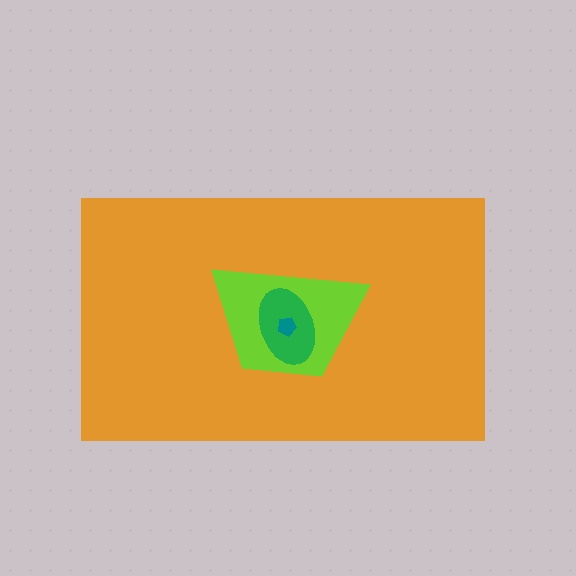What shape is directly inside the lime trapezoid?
The green ellipse.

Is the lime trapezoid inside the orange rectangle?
Yes.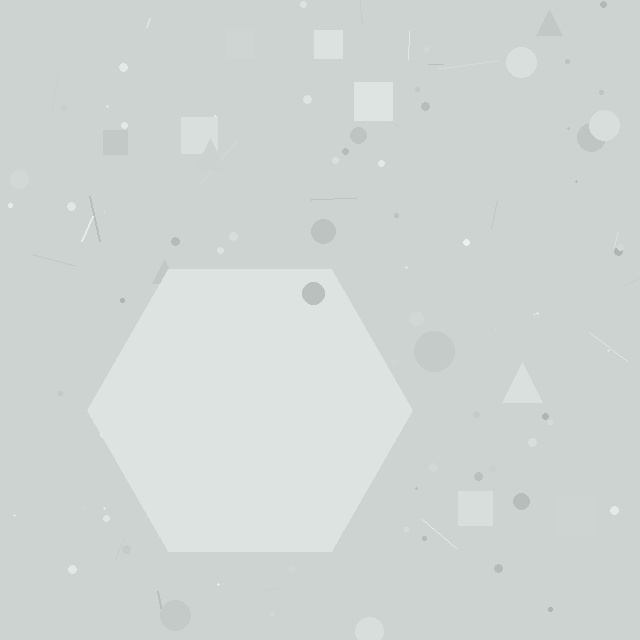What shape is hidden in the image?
A hexagon is hidden in the image.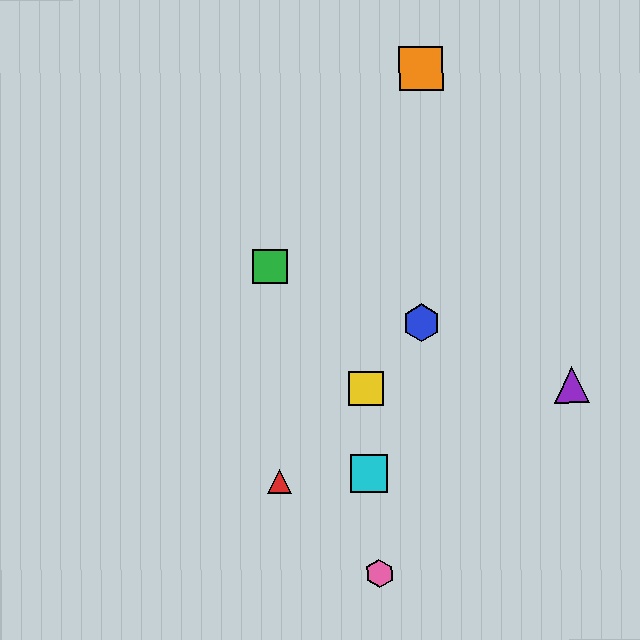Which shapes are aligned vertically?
The blue hexagon, the orange square are aligned vertically.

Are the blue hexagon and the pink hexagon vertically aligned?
No, the blue hexagon is at x≈422 and the pink hexagon is at x≈379.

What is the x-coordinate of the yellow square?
The yellow square is at x≈366.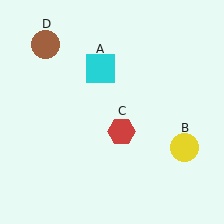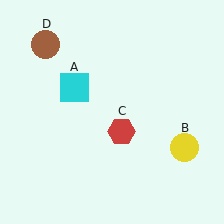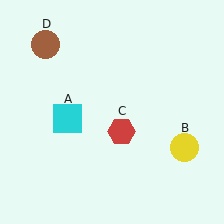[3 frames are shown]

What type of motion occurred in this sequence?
The cyan square (object A) rotated counterclockwise around the center of the scene.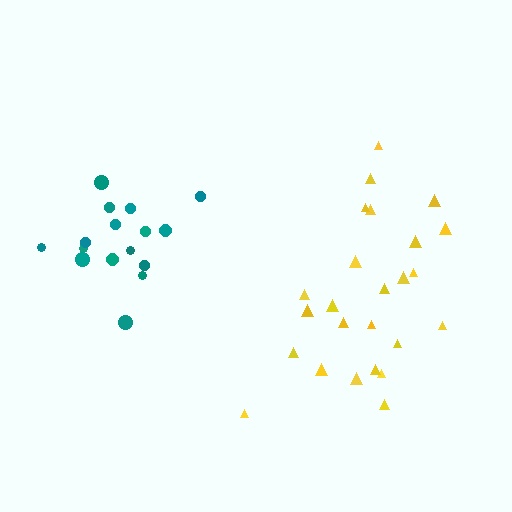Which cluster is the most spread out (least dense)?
Yellow.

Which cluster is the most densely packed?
Teal.